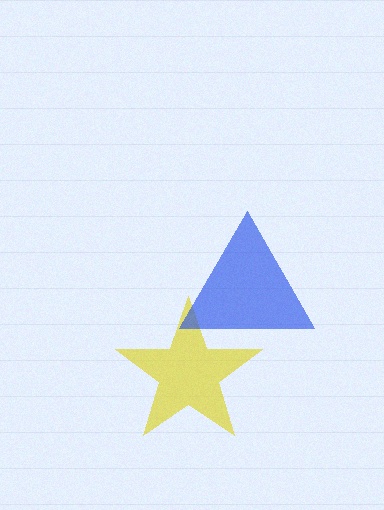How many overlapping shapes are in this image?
There are 2 overlapping shapes in the image.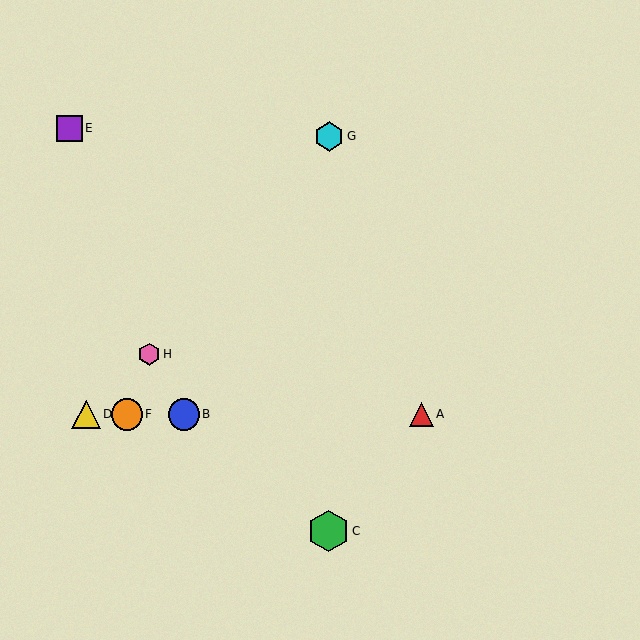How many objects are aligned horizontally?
4 objects (A, B, D, F) are aligned horizontally.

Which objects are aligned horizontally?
Objects A, B, D, F are aligned horizontally.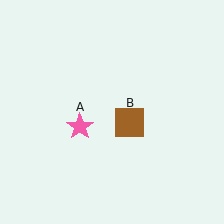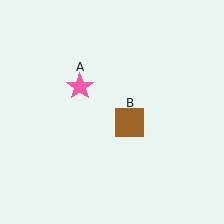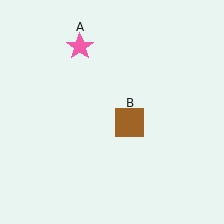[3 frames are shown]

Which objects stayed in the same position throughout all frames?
Brown square (object B) remained stationary.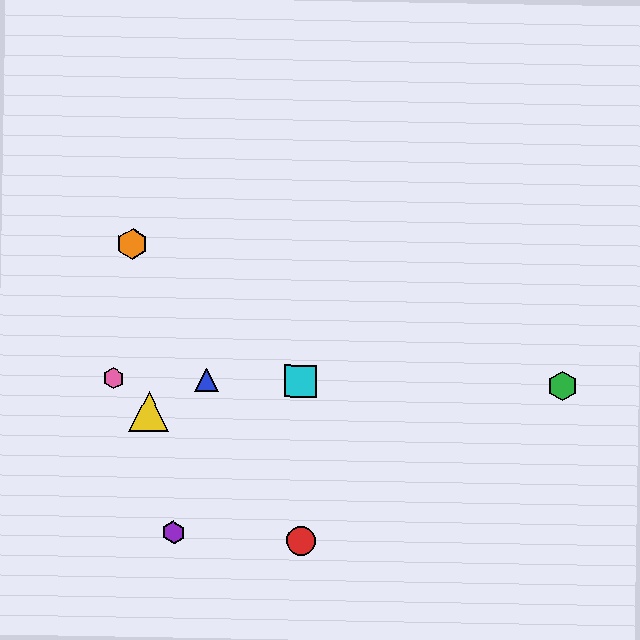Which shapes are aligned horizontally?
The blue triangle, the green hexagon, the cyan square, the pink hexagon are aligned horizontally.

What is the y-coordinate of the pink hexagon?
The pink hexagon is at y≈378.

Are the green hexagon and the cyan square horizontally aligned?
Yes, both are at y≈386.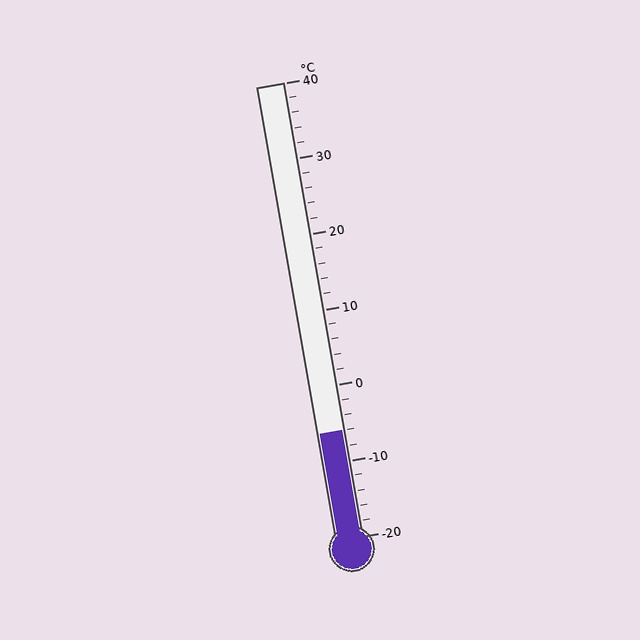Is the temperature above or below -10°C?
The temperature is above -10°C.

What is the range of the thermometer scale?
The thermometer scale ranges from -20°C to 40°C.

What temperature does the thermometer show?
The thermometer shows approximately -6°C.